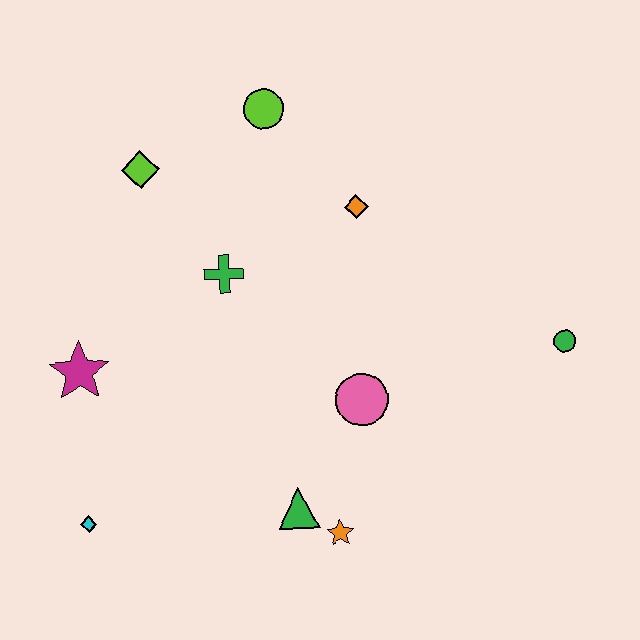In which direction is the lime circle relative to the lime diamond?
The lime circle is to the right of the lime diamond.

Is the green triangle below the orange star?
No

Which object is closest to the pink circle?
The green triangle is closest to the pink circle.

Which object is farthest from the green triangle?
The lime circle is farthest from the green triangle.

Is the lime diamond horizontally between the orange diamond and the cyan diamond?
Yes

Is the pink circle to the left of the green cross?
No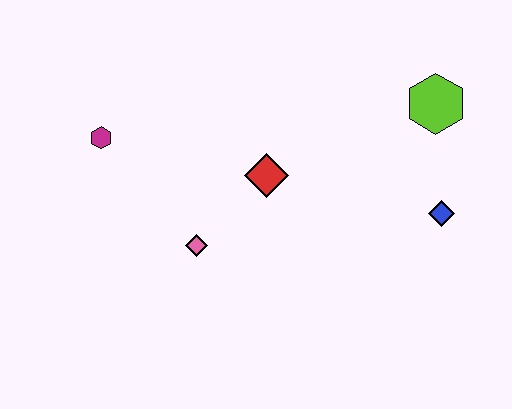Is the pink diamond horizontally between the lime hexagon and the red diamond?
No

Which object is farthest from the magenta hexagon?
The blue diamond is farthest from the magenta hexagon.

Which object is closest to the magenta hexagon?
The pink diamond is closest to the magenta hexagon.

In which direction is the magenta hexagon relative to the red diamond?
The magenta hexagon is to the left of the red diamond.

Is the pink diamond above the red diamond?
No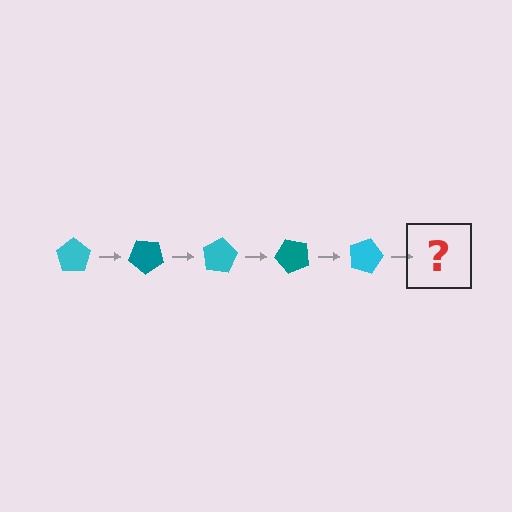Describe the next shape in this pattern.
It should be a teal pentagon, rotated 200 degrees from the start.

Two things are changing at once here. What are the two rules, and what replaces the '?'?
The two rules are that it rotates 40 degrees each step and the color cycles through cyan and teal. The '?' should be a teal pentagon, rotated 200 degrees from the start.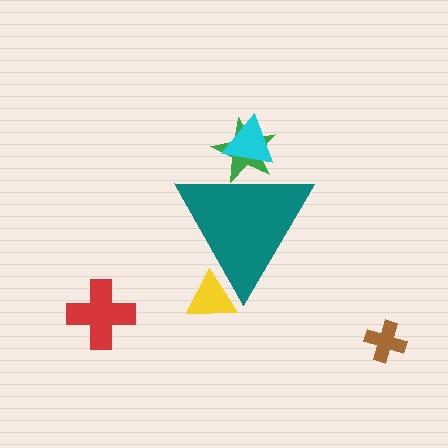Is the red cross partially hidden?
No, the red cross is fully visible.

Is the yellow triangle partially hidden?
Yes, the yellow triangle is partially hidden behind the teal triangle.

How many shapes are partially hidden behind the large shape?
3 shapes are partially hidden.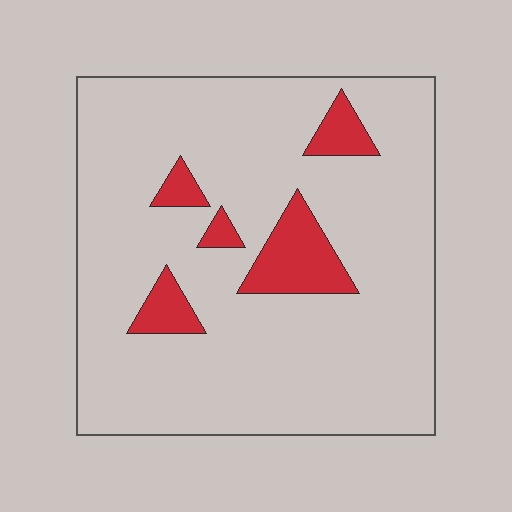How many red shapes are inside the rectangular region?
5.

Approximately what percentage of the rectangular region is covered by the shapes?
Approximately 10%.